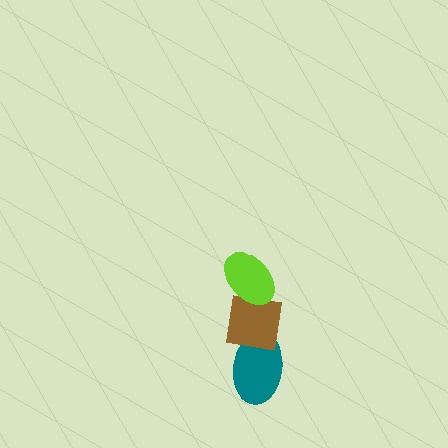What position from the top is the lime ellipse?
The lime ellipse is 1st from the top.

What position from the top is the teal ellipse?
The teal ellipse is 3rd from the top.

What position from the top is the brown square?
The brown square is 2nd from the top.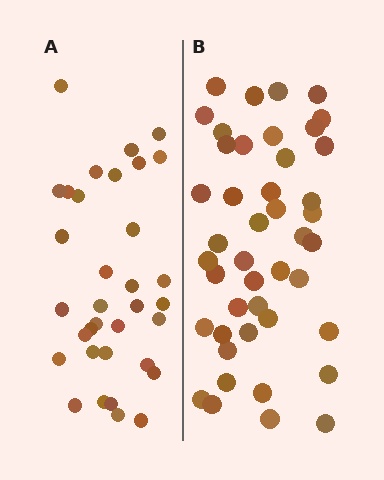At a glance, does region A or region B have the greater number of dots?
Region B (the right region) has more dots.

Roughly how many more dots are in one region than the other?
Region B has roughly 10 or so more dots than region A.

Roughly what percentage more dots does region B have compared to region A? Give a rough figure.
About 30% more.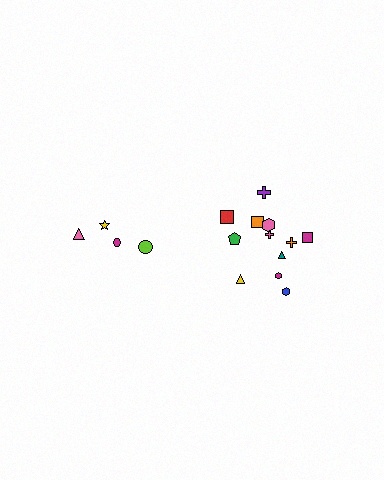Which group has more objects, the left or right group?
The right group.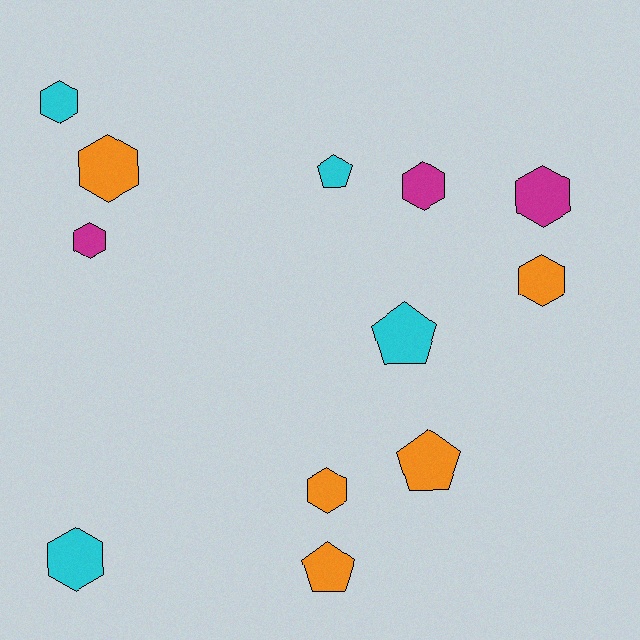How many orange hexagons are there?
There are 3 orange hexagons.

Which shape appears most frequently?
Hexagon, with 8 objects.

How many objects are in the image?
There are 12 objects.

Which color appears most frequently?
Orange, with 5 objects.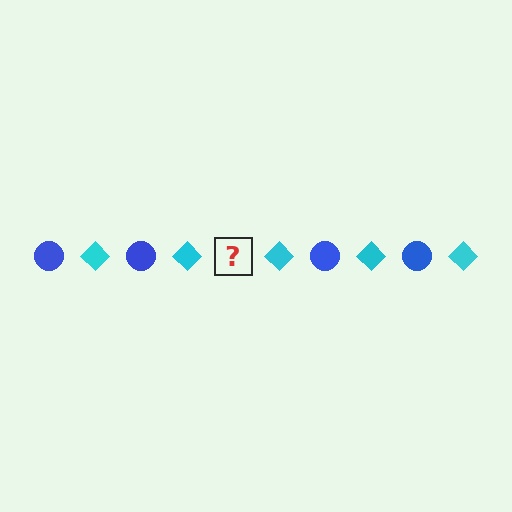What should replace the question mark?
The question mark should be replaced with a blue circle.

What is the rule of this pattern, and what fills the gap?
The rule is that the pattern alternates between blue circle and cyan diamond. The gap should be filled with a blue circle.